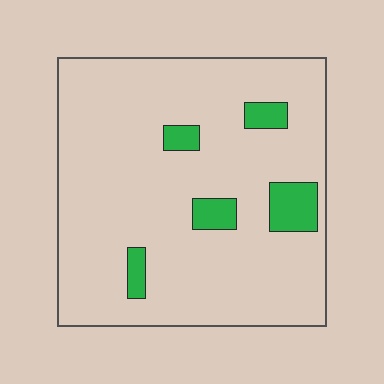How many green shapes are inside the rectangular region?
5.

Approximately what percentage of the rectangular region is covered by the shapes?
Approximately 10%.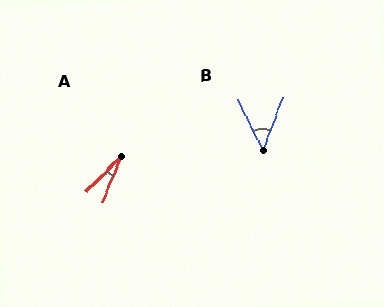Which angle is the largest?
B, at approximately 47 degrees.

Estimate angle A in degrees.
Approximately 22 degrees.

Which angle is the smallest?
A, at approximately 22 degrees.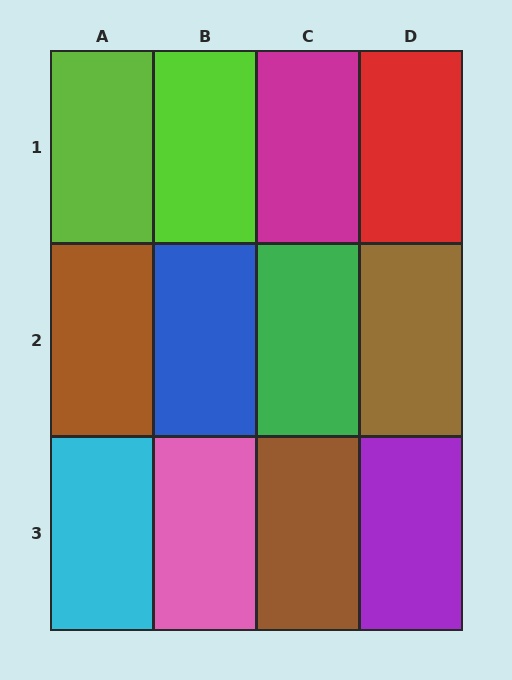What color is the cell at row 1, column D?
Red.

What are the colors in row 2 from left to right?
Brown, blue, green, brown.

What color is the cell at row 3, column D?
Purple.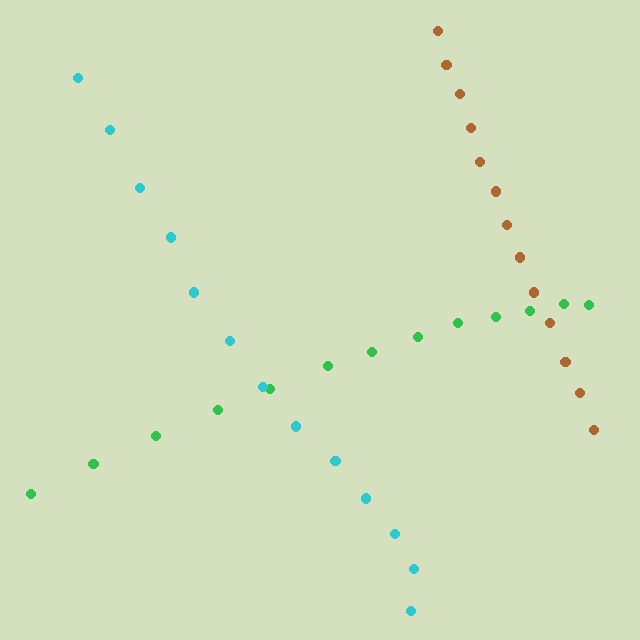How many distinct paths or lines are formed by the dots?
There are 3 distinct paths.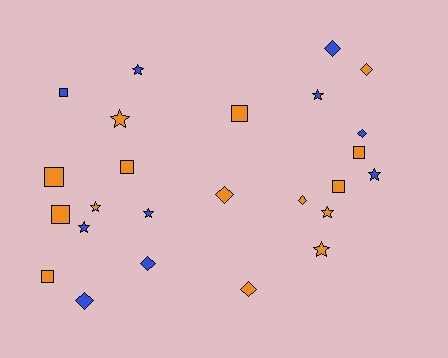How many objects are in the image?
There are 25 objects.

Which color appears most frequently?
Orange, with 15 objects.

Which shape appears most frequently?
Star, with 9 objects.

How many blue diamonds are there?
There are 4 blue diamonds.